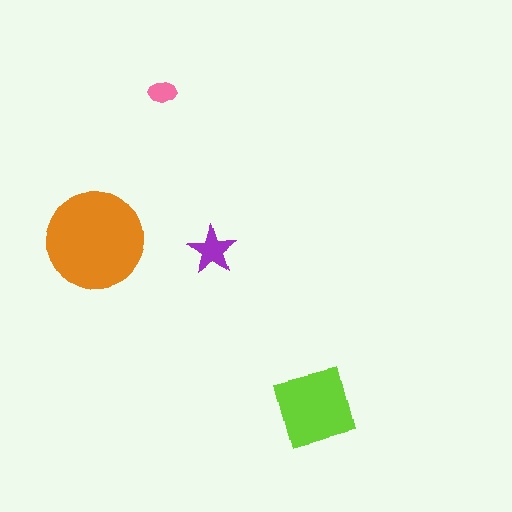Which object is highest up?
The pink ellipse is topmost.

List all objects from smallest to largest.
The pink ellipse, the purple star, the lime square, the orange circle.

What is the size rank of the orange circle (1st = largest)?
1st.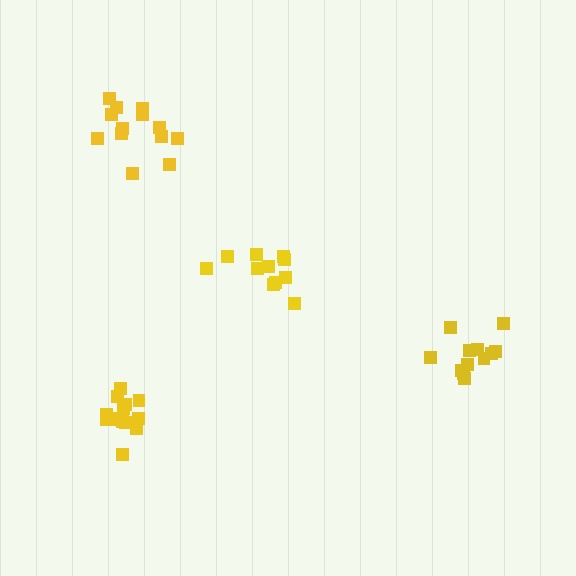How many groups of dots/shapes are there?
There are 4 groups.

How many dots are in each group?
Group 1: 13 dots, Group 2: 11 dots, Group 3: 14 dots, Group 4: 12 dots (50 total).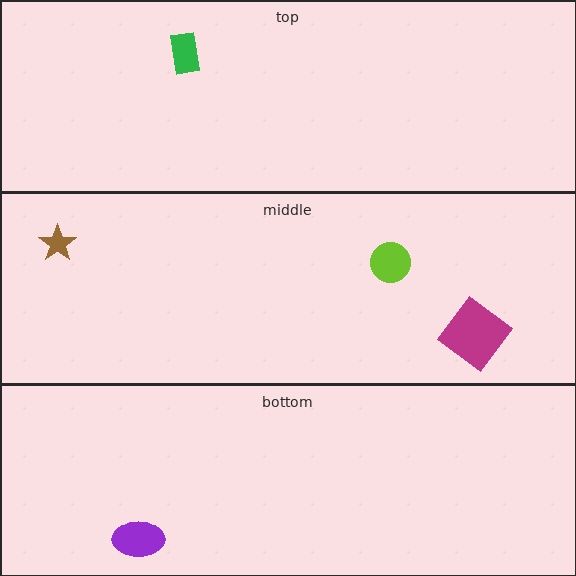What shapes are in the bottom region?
The purple ellipse.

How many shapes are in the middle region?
3.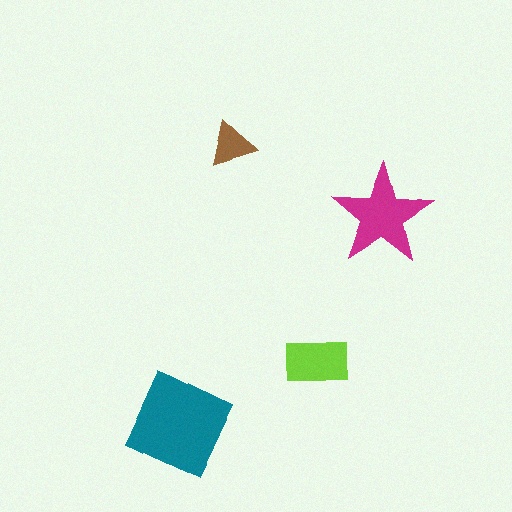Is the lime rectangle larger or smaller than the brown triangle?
Larger.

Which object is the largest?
The teal square.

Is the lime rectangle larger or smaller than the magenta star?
Smaller.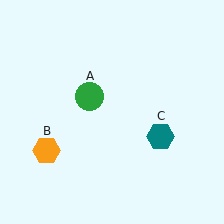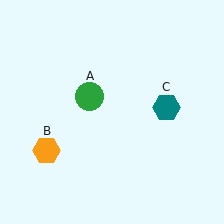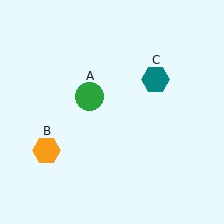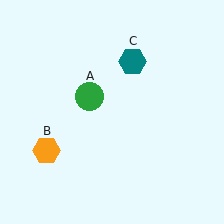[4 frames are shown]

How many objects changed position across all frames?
1 object changed position: teal hexagon (object C).